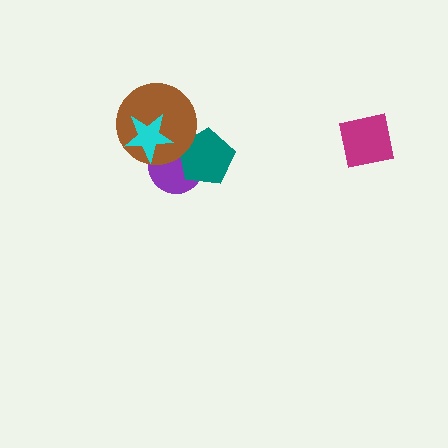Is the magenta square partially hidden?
No, no other shape covers it.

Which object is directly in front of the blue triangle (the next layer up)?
The purple circle is directly in front of the blue triangle.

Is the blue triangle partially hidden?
Yes, it is partially covered by another shape.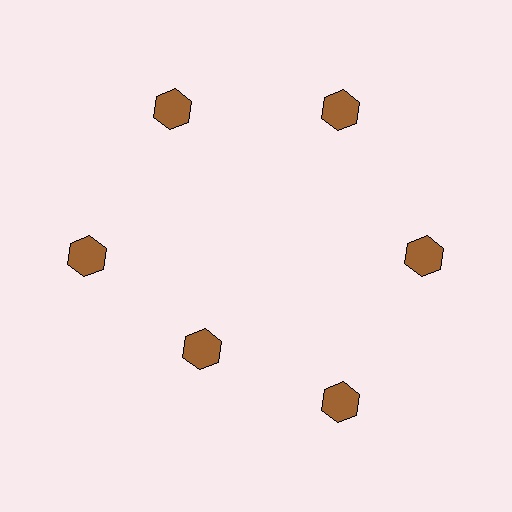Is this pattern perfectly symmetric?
No. The 6 brown hexagons are arranged in a ring, but one element near the 7 o'clock position is pulled inward toward the center, breaking the 6-fold rotational symmetry.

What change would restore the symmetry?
The symmetry would be restored by moving it outward, back onto the ring so that all 6 hexagons sit at equal angles and equal distance from the center.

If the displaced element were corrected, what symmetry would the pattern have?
It would have 6-fold rotational symmetry — the pattern would map onto itself every 60 degrees.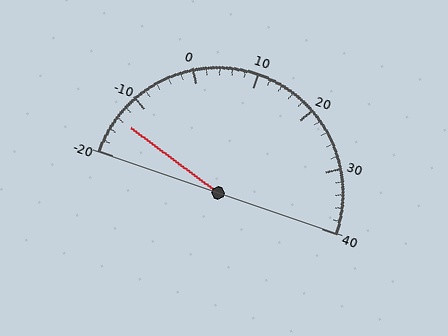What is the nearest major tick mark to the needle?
The nearest major tick mark is -10.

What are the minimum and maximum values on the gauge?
The gauge ranges from -20 to 40.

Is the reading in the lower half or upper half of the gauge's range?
The reading is in the lower half of the range (-20 to 40).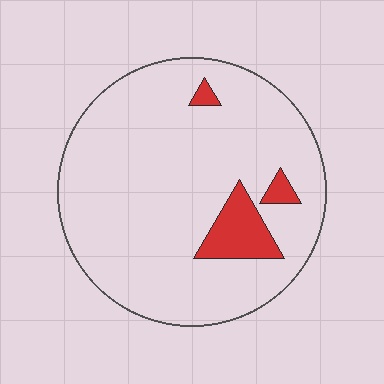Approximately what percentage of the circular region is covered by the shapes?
Approximately 10%.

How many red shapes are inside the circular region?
3.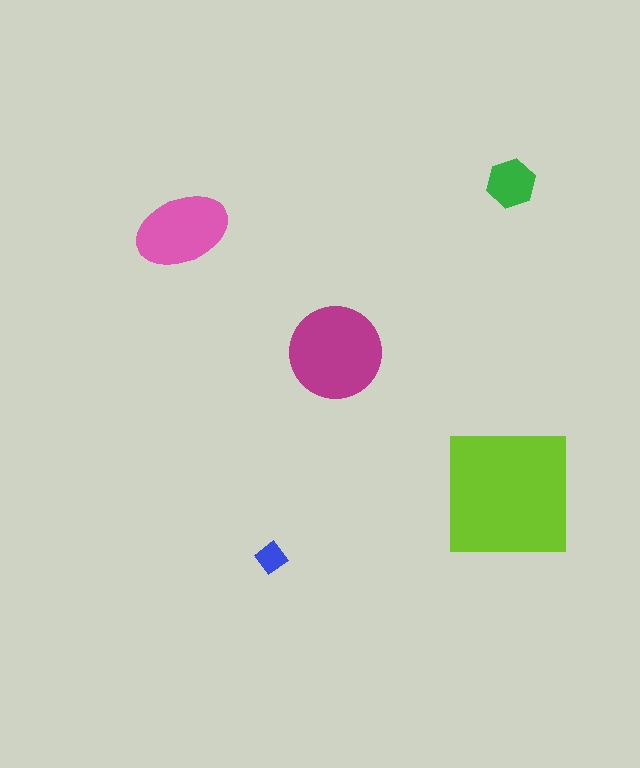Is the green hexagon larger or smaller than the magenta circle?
Smaller.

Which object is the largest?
The lime square.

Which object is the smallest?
The blue diamond.